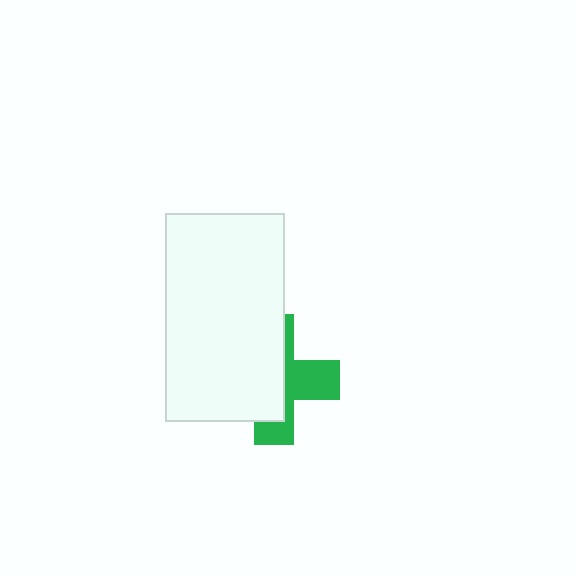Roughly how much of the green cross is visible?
A small part of it is visible (roughly 41%).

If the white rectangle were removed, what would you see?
You would see the complete green cross.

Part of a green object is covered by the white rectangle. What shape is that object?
It is a cross.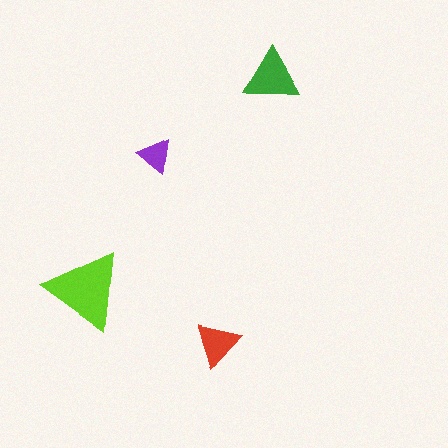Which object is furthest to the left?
The lime triangle is leftmost.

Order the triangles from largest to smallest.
the lime one, the green one, the red one, the purple one.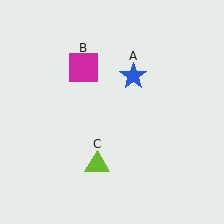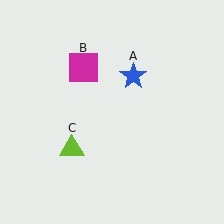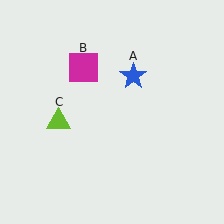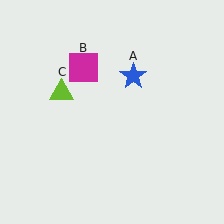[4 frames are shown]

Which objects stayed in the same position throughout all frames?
Blue star (object A) and magenta square (object B) remained stationary.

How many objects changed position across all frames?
1 object changed position: lime triangle (object C).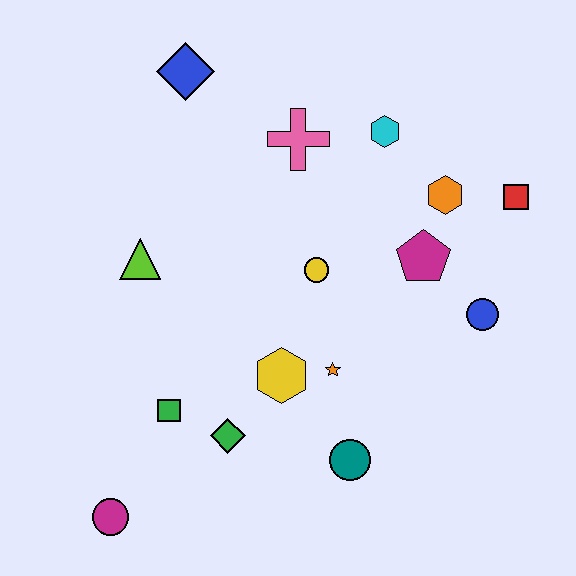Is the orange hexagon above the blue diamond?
No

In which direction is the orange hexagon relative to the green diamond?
The orange hexagon is above the green diamond.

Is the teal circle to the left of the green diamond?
No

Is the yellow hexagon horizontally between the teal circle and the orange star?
No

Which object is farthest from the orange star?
The blue diamond is farthest from the orange star.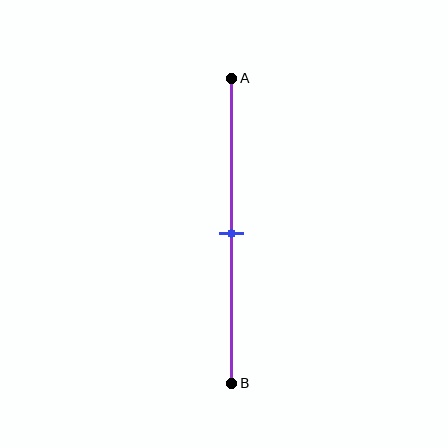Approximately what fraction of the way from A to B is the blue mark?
The blue mark is approximately 50% of the way from A to B.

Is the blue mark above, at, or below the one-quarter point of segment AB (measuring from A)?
The blue mark is below the one-quarter point of segment AB.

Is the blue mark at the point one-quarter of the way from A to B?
No, the mark is at about 50% from A, not at the 25% one-quarter point.